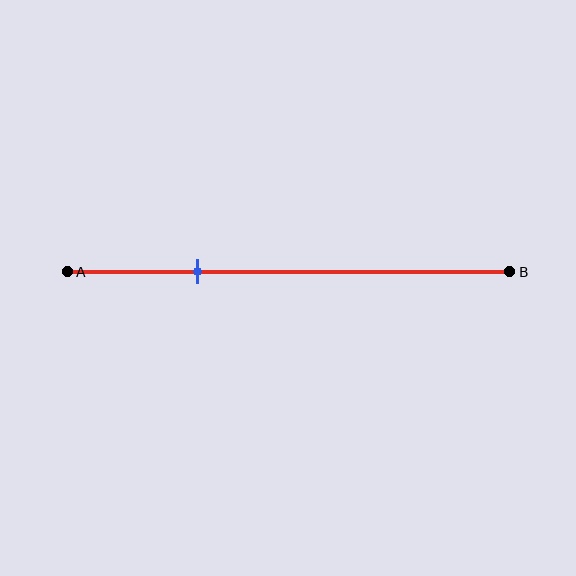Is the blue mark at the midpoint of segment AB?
No, the mark is at about 30% from A, not at the 50% midpoint.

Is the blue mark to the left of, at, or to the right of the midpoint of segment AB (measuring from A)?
The blue mark is to the left of the midpoint of segment AB.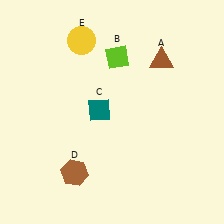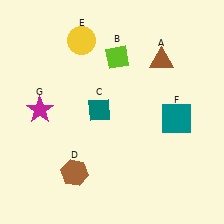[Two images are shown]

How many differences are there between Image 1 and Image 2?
There are 2 differences between the two images.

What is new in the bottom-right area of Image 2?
A teal square (F) was added in the bottom-right area of Image 2.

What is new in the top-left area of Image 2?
A magenta star (G) was added in the top-left area of Image 2.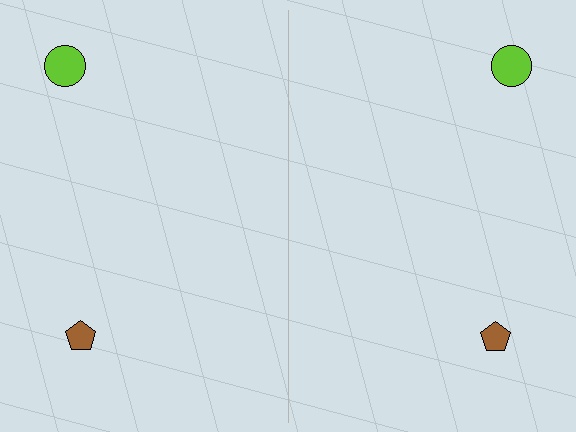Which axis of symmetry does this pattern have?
The pattern has a vertical axis of symmetry running through the center of the image.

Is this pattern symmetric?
Yes, this pattern has bilateral (reflection) symmetry.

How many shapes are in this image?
There are 4 shapes in this image.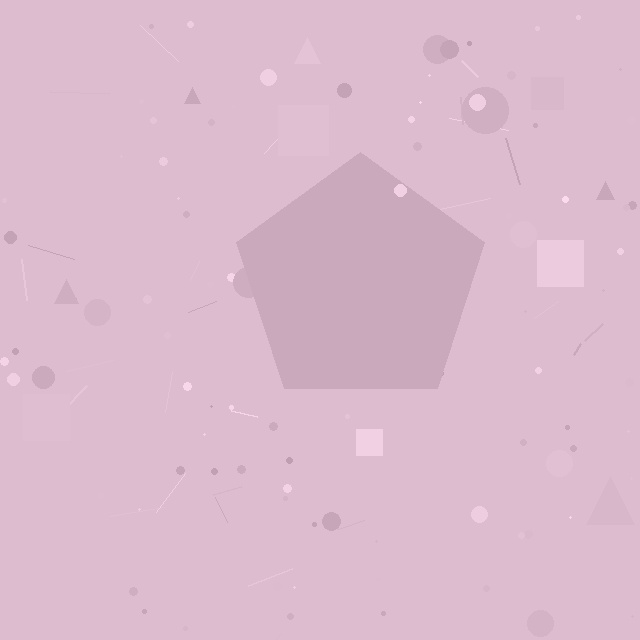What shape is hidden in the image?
A pentagon is hidden in the image.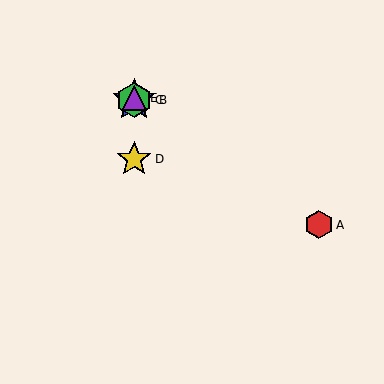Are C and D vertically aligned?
Yes, both are at x≈134.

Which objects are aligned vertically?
Objects B, C, D, E are aligned vertically.